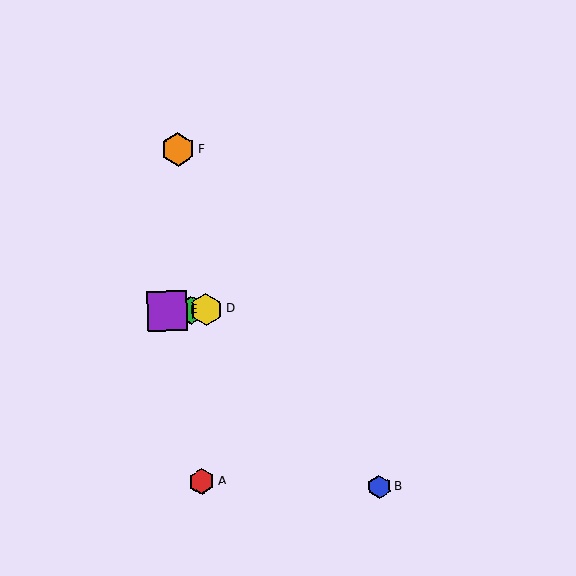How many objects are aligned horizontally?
3 objects (C, D, E) are aligned horizontally.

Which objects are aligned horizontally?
Objects C, D, E are aligned horizontally.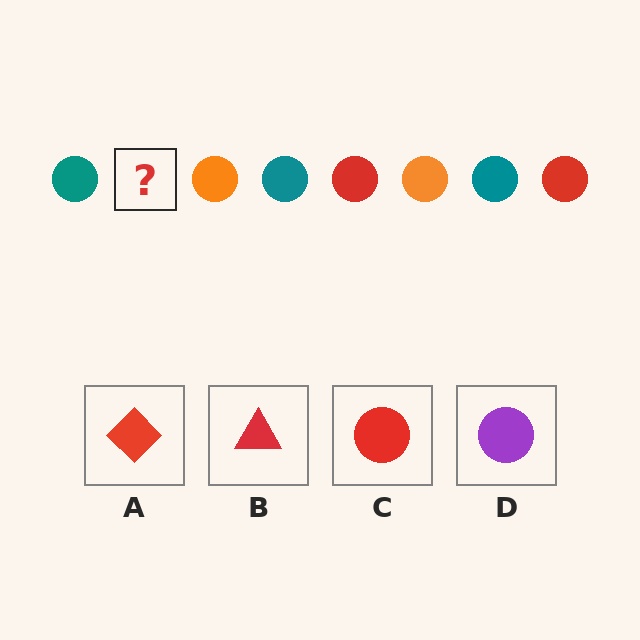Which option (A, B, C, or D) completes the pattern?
C.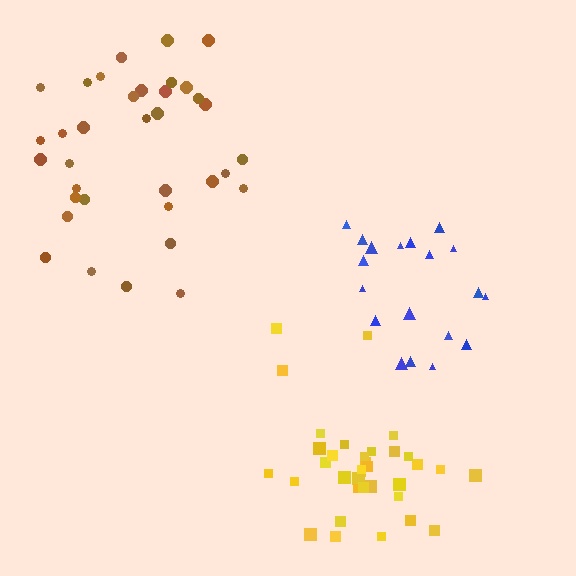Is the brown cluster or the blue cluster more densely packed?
Brown.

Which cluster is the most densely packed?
Yellow.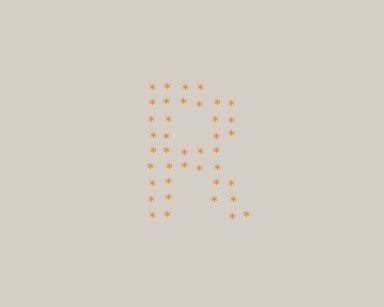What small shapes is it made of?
It is made of small asterisks.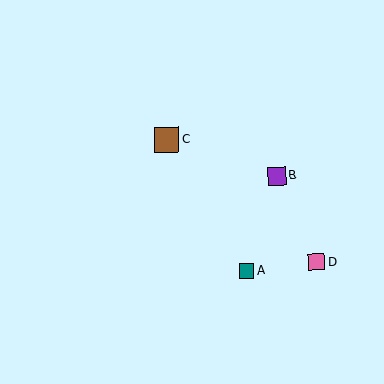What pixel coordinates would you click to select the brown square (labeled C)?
Click at (166, 140) to select the brown square C.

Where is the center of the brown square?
The center of the brown square is at (166, 140).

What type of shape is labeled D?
Shape D is a pink square.